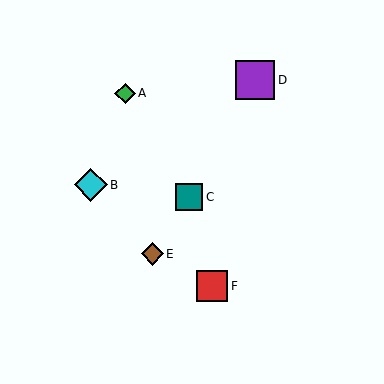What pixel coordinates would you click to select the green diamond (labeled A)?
Click at (125, 93) to select the green diamond A.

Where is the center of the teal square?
The center of the teal square is at (189, 197).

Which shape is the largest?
The purple square (labeled D) is the largest.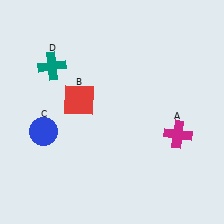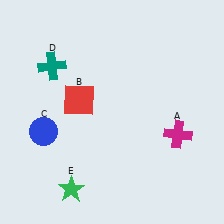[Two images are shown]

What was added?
A green star (E) was added in Image 2.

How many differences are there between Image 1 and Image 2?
There is 1 difference between the two images.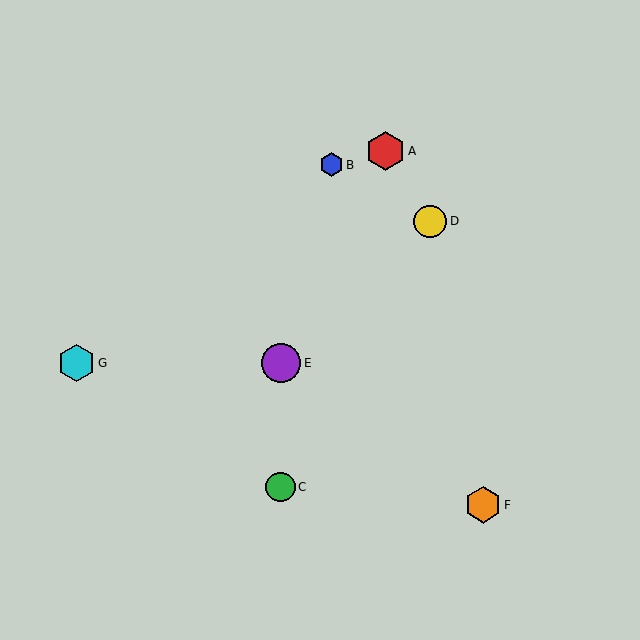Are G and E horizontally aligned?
Yes, both are at y≈363.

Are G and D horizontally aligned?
No, G is at y≈363 and D is at y≈222.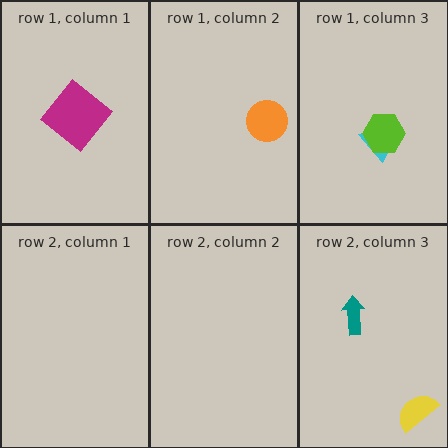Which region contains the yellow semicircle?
The row 2, column 3 region.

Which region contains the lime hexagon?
The row 1, column 3 region.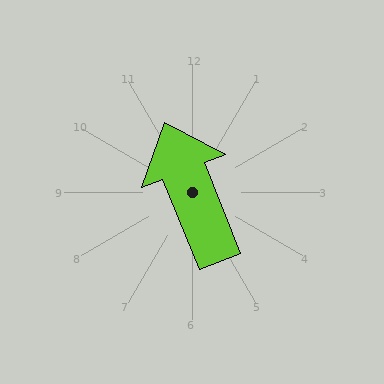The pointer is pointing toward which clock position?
Roughly 11 o'clock.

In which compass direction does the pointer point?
North.